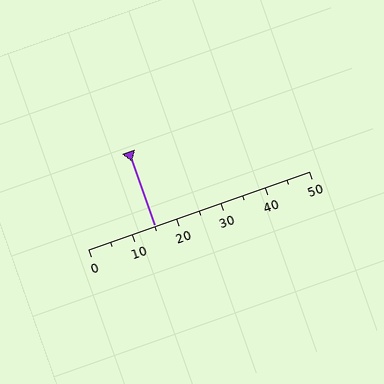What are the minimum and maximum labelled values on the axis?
The axis runs from 0 to 50.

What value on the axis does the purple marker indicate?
The marker indicates approximately 15.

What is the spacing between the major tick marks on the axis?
The major ticks are spaced 10 apart.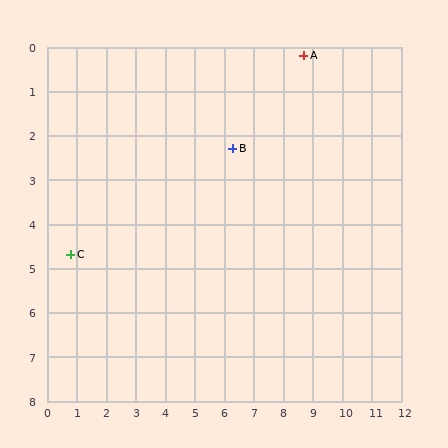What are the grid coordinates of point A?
Point A is at approximately (8.7, 0.2).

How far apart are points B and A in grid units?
Points B and A are about 3.2 grid units apart.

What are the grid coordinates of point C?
Point C is at approximately (0.8, 4.7).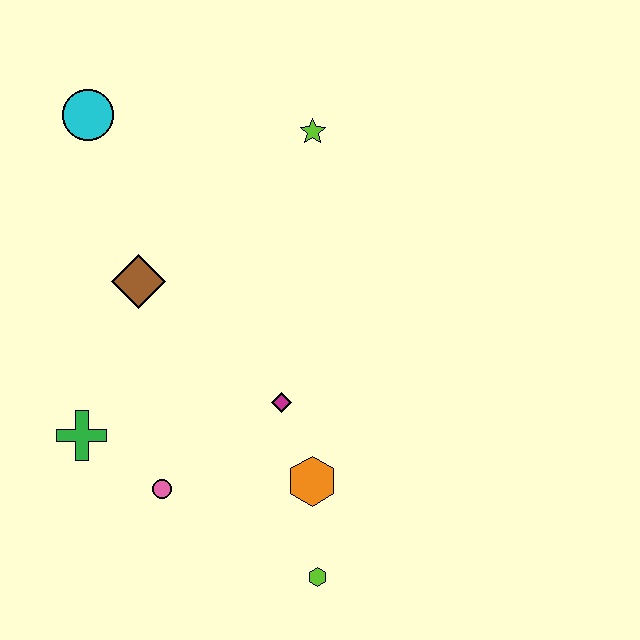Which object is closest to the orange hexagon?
The magenta diamond is closest to the orange hexagon.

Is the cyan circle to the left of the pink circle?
Yes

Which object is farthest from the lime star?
The lime hexagon is farthest from the lime star.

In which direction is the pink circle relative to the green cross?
The pink circle is to the right of the green cross.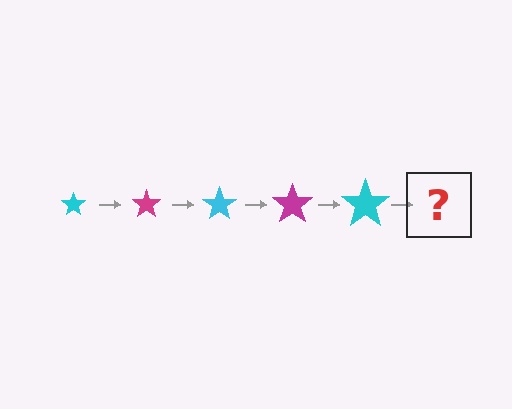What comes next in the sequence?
The next element should be a magenta star, larger than the previous one.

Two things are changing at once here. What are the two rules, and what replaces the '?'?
The two rules are that the star grows larger each step and the color cycles through cyan and magenta. The '?' should be a magenta star, larger than the previous one.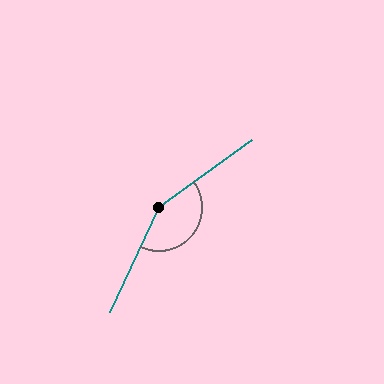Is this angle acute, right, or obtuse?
It is obtuse.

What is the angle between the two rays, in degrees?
Approximately 151 degrees.